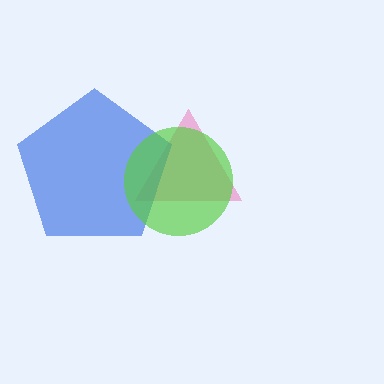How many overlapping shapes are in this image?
There are 3 overlapping shapes in the image.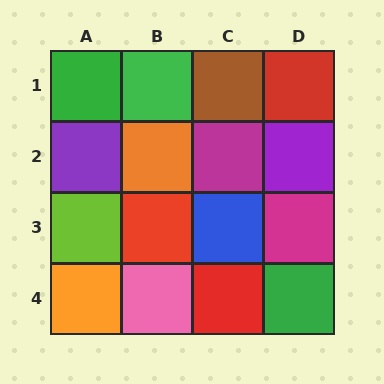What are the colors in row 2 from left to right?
Purple, orange, magenta, purple.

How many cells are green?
3 cells are green.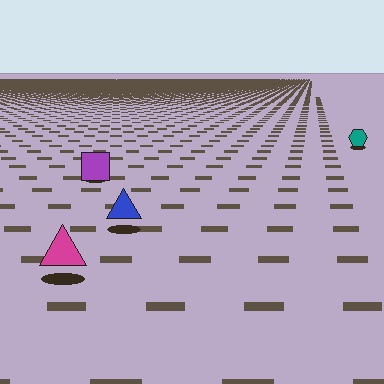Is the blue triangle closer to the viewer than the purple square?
Yes. The blue triangle is closer — you can tell from the texture gradient: the ground texture is coarser near it.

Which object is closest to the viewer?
The magenta triangle is closest. The texture marks near it are larger and more spread out.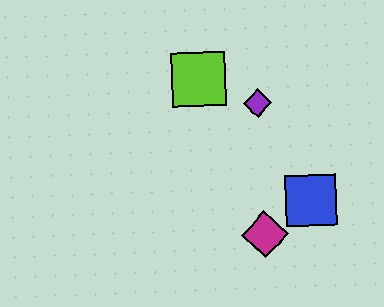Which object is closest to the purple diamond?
The lime square is closest to the purple diamond.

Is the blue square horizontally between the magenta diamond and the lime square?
No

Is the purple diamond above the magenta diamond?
Yes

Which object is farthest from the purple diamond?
The magenta diamond is farthest from the purple diamond.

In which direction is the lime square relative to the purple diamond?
The lime square is to the left of the purple diamond.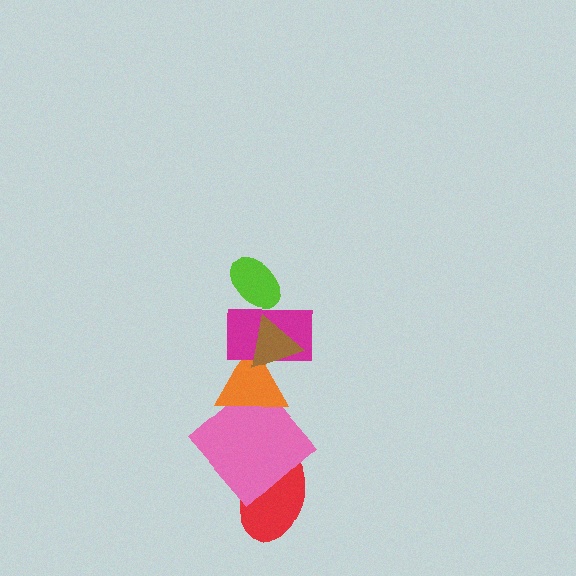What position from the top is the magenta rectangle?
The magenta rectangle is 3rd from the top.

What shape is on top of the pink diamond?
The orange triangle is on top of the pink diamond.